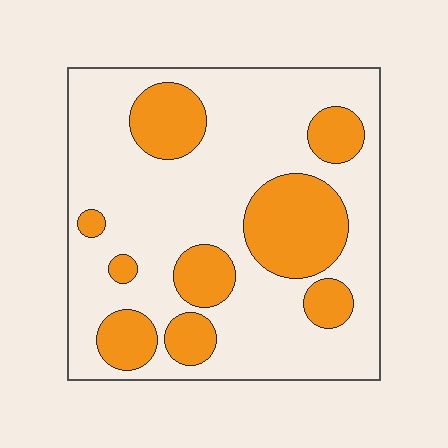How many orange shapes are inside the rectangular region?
9.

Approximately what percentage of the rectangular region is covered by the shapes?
Approximately 30%.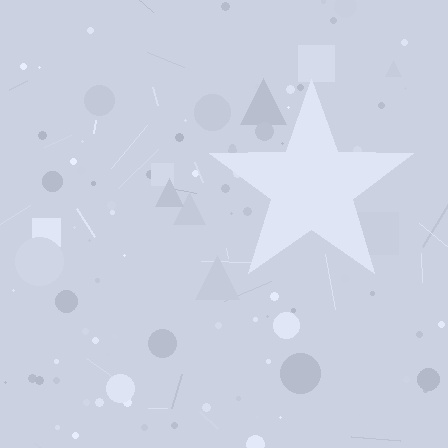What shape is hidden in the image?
A star is hidden in the image.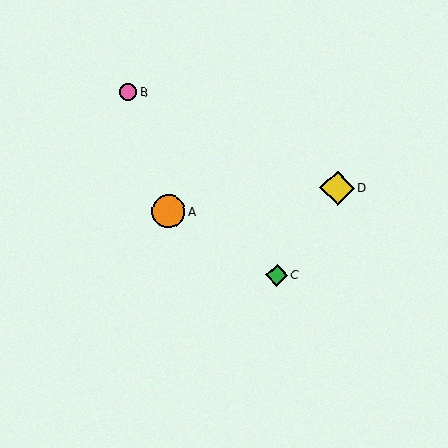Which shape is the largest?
The yellow diamond (labeled D) is the largest.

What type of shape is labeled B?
Shape B is a pink circle.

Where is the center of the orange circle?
The center of the orange circle is at (169, 211).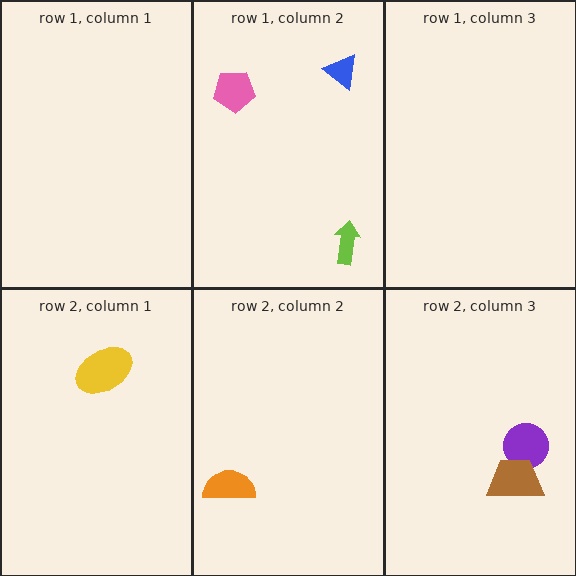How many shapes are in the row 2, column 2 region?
1.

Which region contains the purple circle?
The row 2, column 3 region.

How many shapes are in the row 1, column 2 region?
3.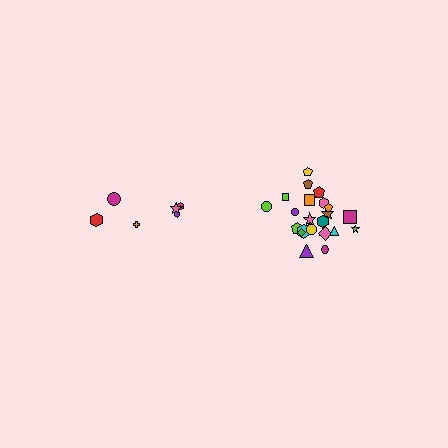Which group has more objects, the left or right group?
The right group.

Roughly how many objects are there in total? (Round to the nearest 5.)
Roughly 30 objects in total.